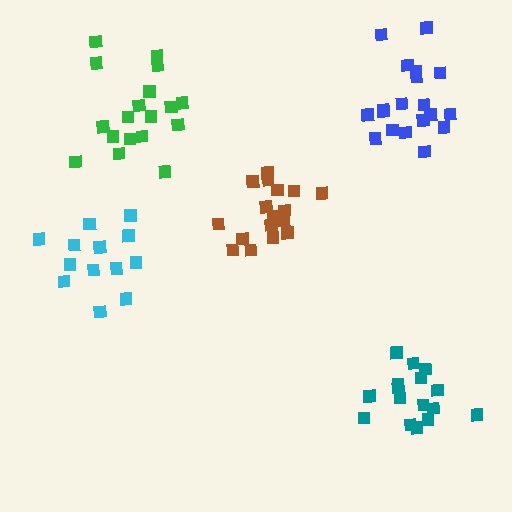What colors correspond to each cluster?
The clusters are colored: teal, green, blue, brown, cyan.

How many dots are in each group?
Group 1: 16 dots, Group 2: 18 dots, Group 3: 19 dots, Group 4: 18 dots, Group 5: 13 dots (84 total).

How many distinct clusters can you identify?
There are 5 distinct clusters.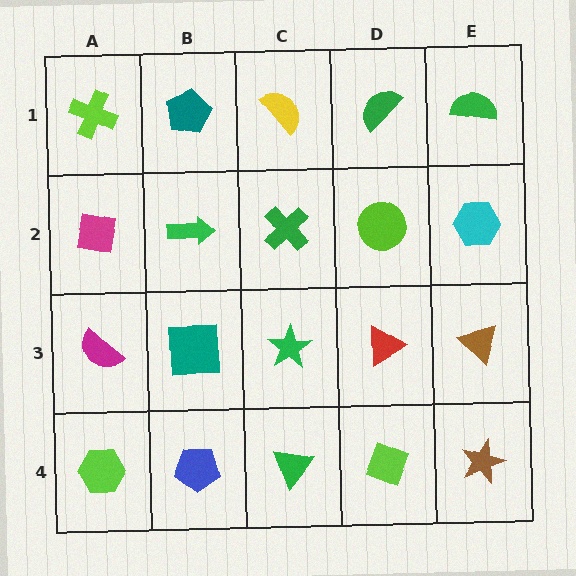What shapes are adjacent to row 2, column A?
A lime cross (row 1, column A), a magenta semicircle (row 3, column A), a green arrow (row 2, column B).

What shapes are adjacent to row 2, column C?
A yellow semicircle (row 1, column C), a green star (row 3, column C), a green arrow (row 2, column B), a lime circle (row 2, column D).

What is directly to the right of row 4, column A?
A blue pentagon.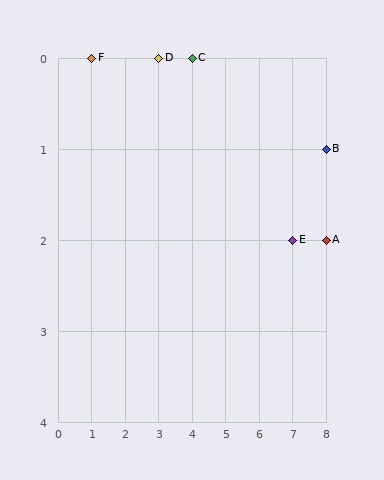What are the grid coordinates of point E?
Point E is at grid coordinates (7, 2).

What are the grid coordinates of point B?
Point B is at grid coordinates (8, 1).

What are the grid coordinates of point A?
Point A is at grid coordinates (8, 2).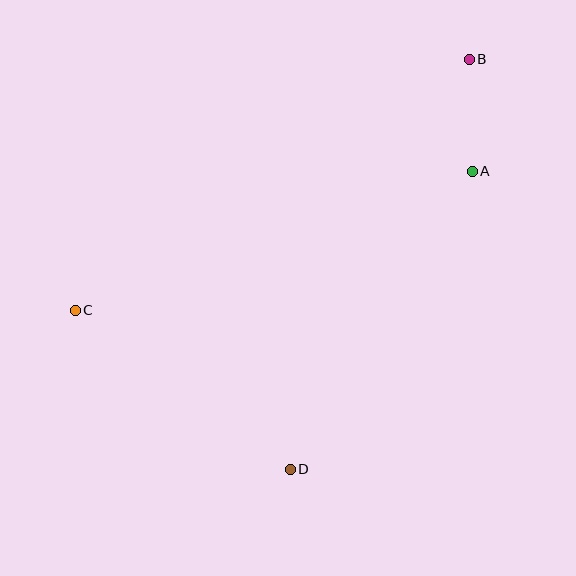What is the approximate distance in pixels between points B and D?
The distance between B and D is approximately 447 pixels.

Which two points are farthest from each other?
Points B and C are farthest from each other.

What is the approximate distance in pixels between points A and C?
The distance between A and C is approximately 420 pixels.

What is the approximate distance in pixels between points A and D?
The distance between A and D is approximately 349 pixels.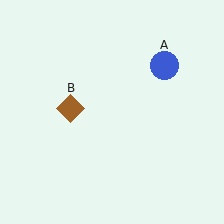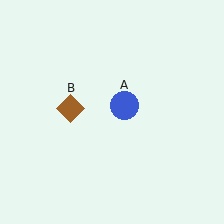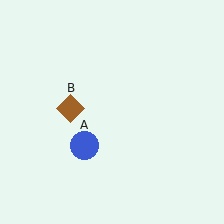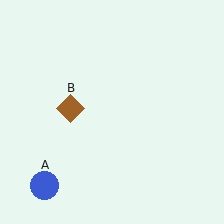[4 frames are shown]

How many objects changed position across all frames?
1 object changed position: blue circle (object A).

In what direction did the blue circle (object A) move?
The blue circle (object A) moved down and to the left.